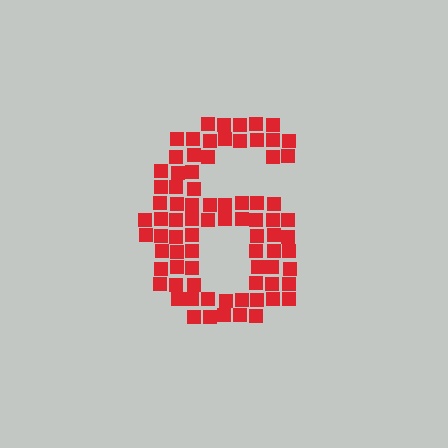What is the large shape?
The large shape is the digit 6.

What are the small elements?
The small elements are squares.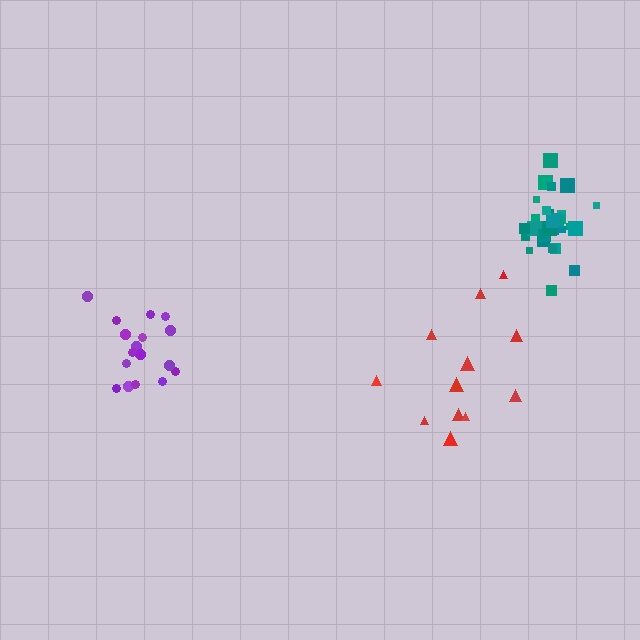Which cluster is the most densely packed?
Teal.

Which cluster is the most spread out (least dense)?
Red.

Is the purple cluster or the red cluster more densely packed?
Purple.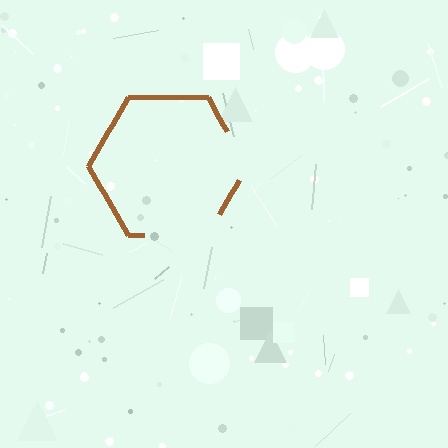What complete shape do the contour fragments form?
The contour fragments form a hexagon.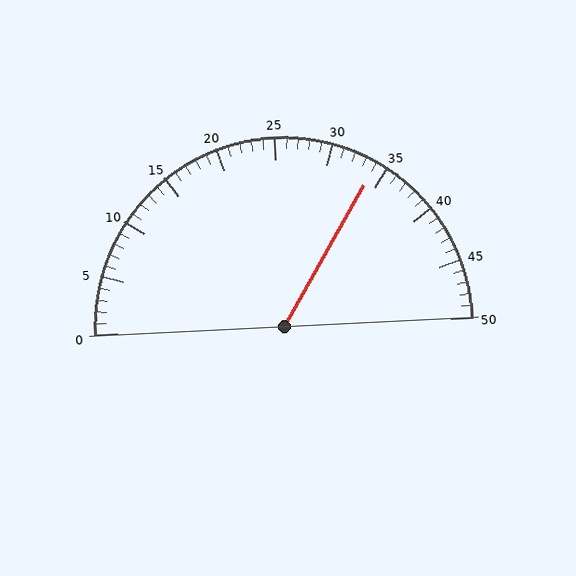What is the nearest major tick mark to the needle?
The nearest major tick mark is 35.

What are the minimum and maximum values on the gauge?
The gauge ranges from 0 to 50.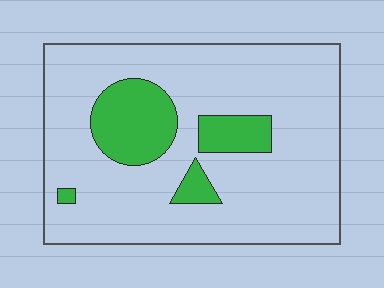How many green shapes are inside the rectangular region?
4.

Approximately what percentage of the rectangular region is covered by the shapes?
Approximately 15%.